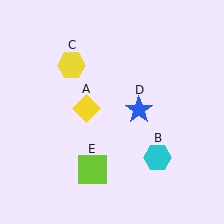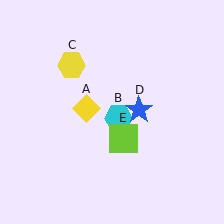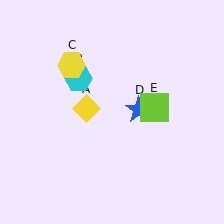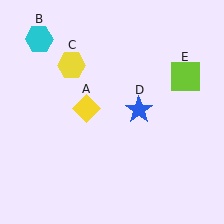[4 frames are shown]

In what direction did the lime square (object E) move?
The lime square (object E) moved up and to the right.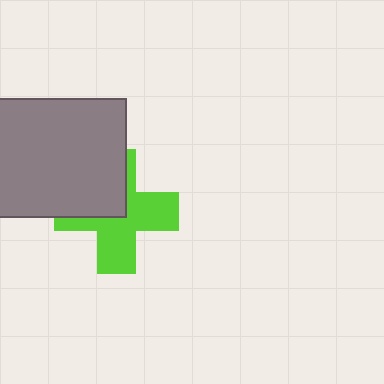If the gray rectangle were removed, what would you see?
You would see the complete lime cross.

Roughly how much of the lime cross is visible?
About half of it is visible (roughly 61%).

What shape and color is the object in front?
The object in front is a gray rectangle.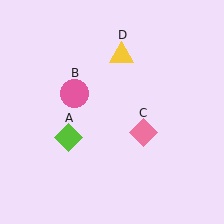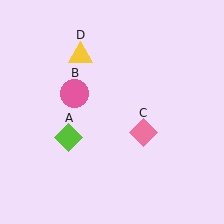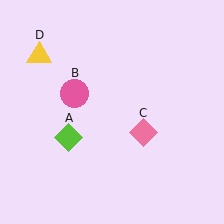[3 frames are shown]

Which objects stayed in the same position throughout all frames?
Lime diamond (object A) and pink circle (object B) and pink diamond (object C) remained stationary.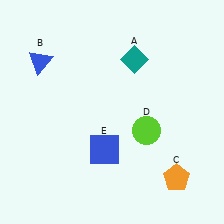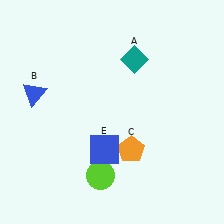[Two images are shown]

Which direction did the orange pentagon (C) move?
The orange pentagon (C) moved left.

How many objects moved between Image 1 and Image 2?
3 objects moved between the two images.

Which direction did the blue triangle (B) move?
The blue triangle (B) moved down.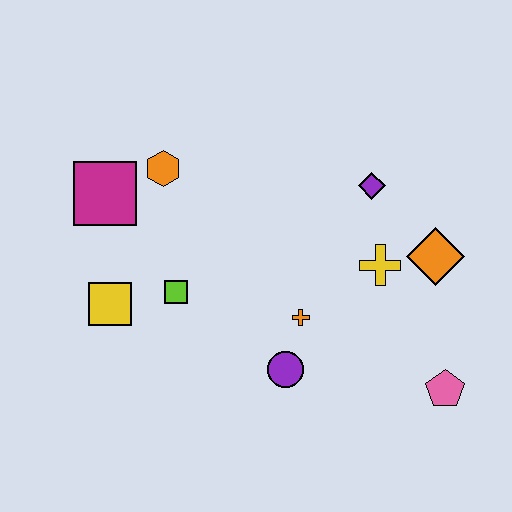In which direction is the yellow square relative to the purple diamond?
The yellow square is to the left of the purple diamond.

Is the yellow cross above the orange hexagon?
No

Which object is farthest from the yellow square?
The pink pentagon is farthest from the yellow square.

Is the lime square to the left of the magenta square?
No